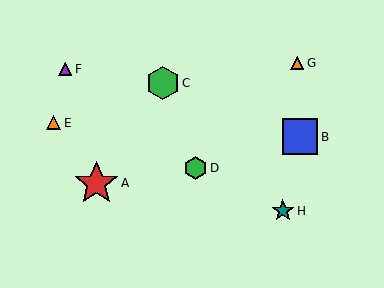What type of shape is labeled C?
Shape C is a green hexagon.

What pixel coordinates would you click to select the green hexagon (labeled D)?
Click at (195, 168) to select the green hexagon D.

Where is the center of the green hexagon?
The center of the green hexagon is at (163, 83).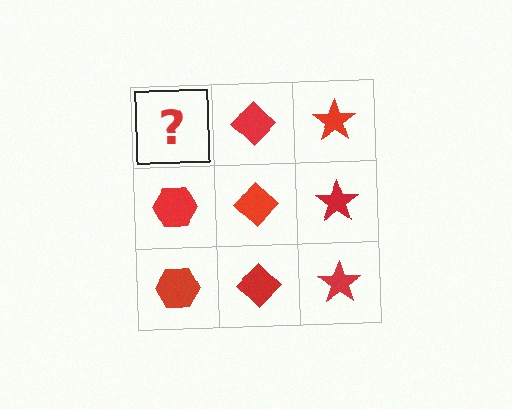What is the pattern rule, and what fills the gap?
The rule is that each column has a consistent shape. The gap should be filled with a red hexagon.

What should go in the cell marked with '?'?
The missing cell should contain a red hexagon.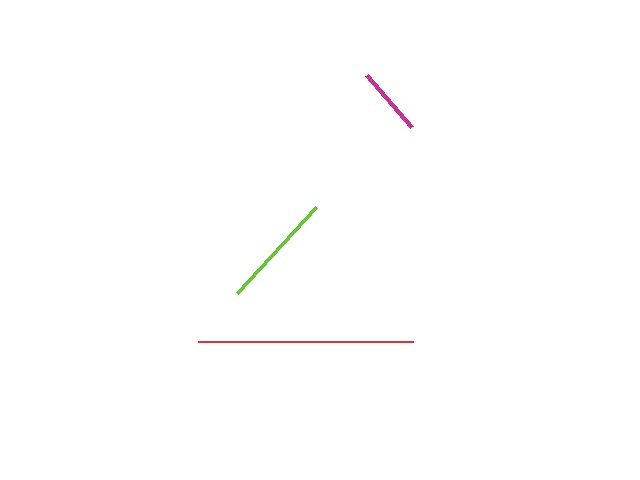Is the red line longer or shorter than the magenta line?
The red line is longer than the magenta line.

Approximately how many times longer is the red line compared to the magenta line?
The red line is approximately 3.1 times the length of the magenta line.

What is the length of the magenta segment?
The magenta segment is approximately 69 pixels long.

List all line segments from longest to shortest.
From longest to shortest: red, lime, magenta.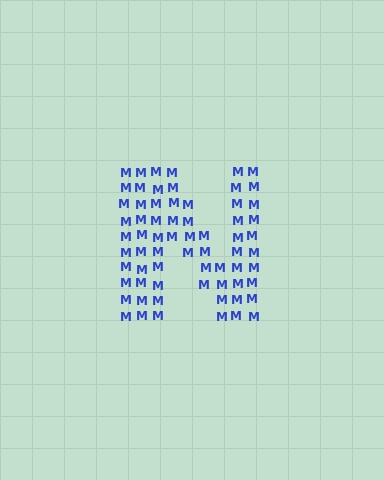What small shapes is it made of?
It is made of small letter M's.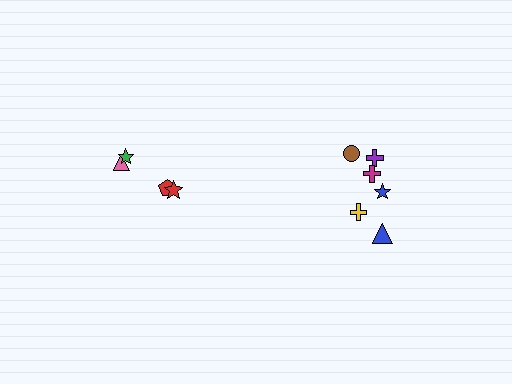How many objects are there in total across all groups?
There are 10 objects.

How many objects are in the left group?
There are 4 objects.